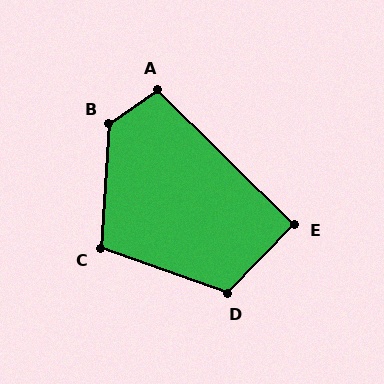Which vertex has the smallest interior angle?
E, at approximately 90 degrees.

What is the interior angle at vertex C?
Approximately 106 degrees (obtuse).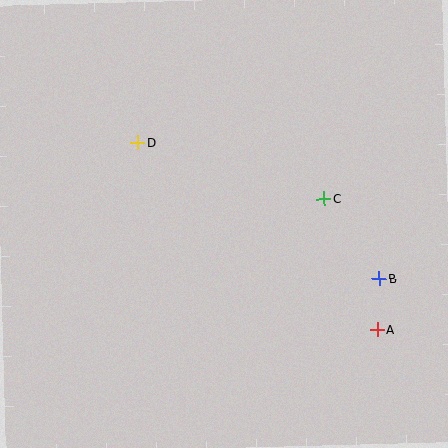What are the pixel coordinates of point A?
Point A is at (377, 330).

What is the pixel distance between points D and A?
The distance between D and A is 304 pixels.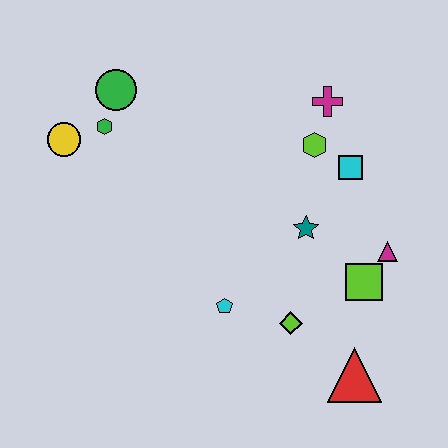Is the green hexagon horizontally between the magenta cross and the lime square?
No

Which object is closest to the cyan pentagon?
The lime diamond is closest to the cyan pentagon.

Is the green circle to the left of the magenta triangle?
Yes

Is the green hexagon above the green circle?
No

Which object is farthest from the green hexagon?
The red triangle is farthest from the green hexagon.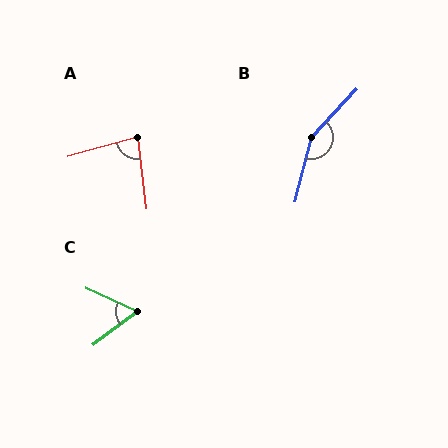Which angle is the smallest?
C, at approximately 62 degrees.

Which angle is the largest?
B, at approximately 151 degrees.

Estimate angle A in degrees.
Approximately 81 degrees.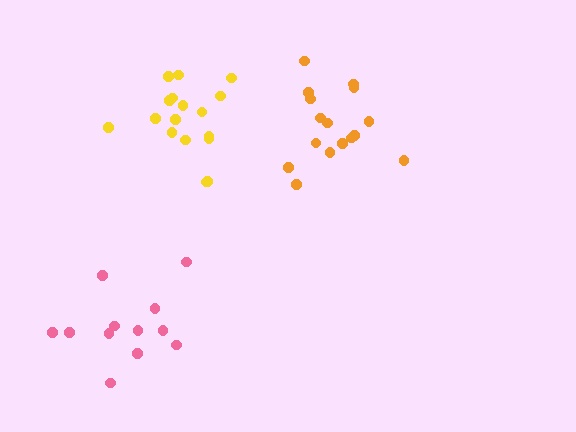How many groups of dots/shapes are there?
There are 3 groups.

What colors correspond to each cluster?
The clusters are colored: yellow, pink, orange.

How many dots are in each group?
Group 1: 17 dots, Group 2: 12 dots, Group 3: 16 dots (45 total).